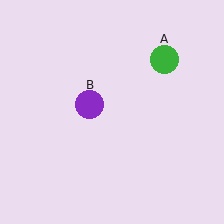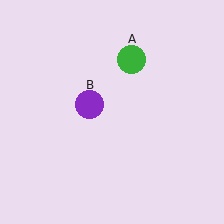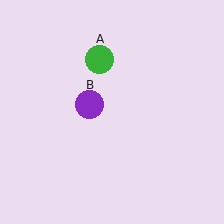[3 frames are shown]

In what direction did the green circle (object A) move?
The green circle (object A) moved left.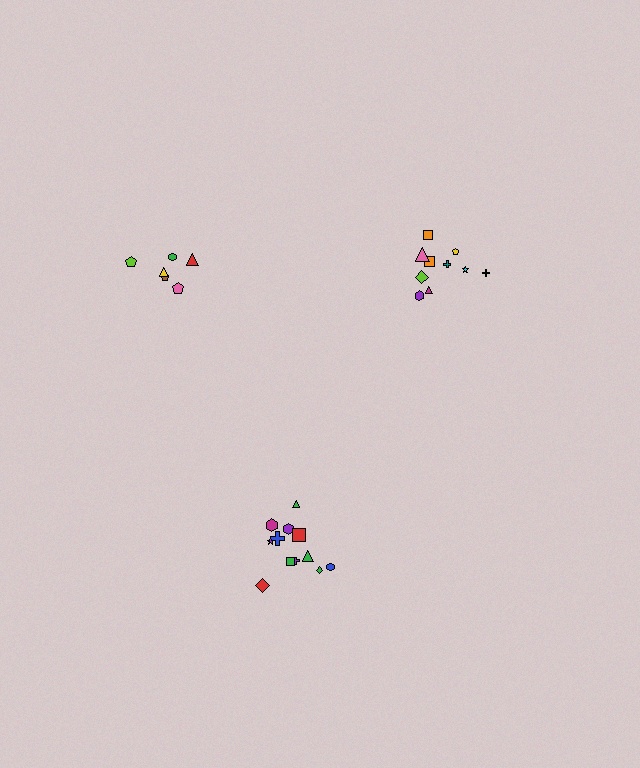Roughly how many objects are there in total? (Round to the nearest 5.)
Roughly 30 objects in total.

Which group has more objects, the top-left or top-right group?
The top-right group.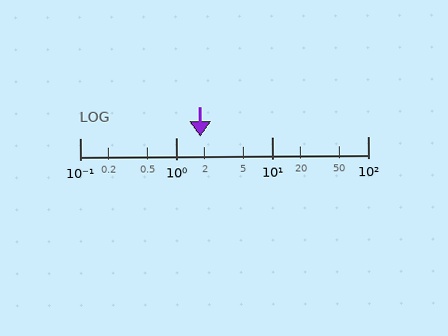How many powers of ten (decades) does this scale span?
The scale spans 3 decades, from 0.1 to 100.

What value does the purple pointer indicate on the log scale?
The pointer indicates approximately 1.8.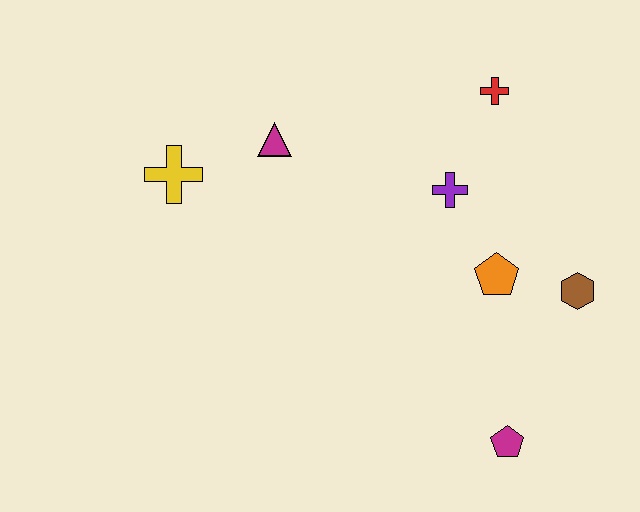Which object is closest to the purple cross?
The orange pentagon is closest to the purple cross.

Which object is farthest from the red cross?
The magenta pentagon is farthest from the red cross.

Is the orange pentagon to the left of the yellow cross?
No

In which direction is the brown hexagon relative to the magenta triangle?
The brown hexagon is to the right of the magenta triangle.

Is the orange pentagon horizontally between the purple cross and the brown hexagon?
Yes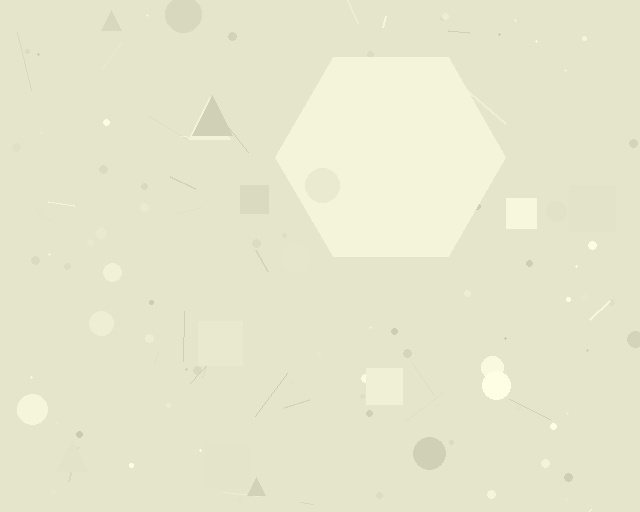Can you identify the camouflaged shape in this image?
The camouflaged shape is a hexagon.